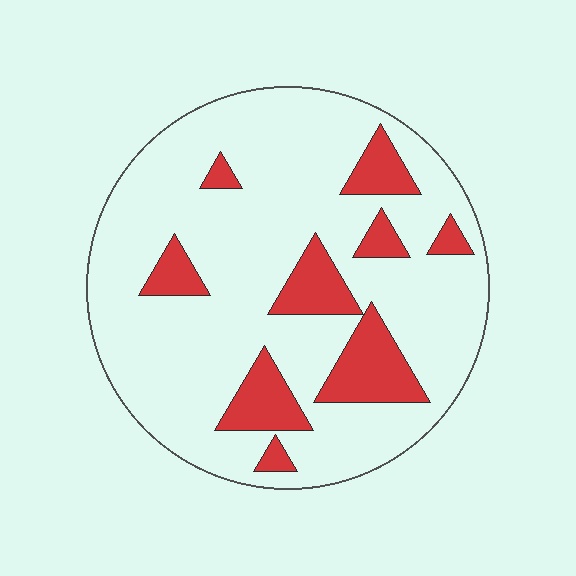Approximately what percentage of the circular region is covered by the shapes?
Approximately 20%.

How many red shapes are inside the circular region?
9.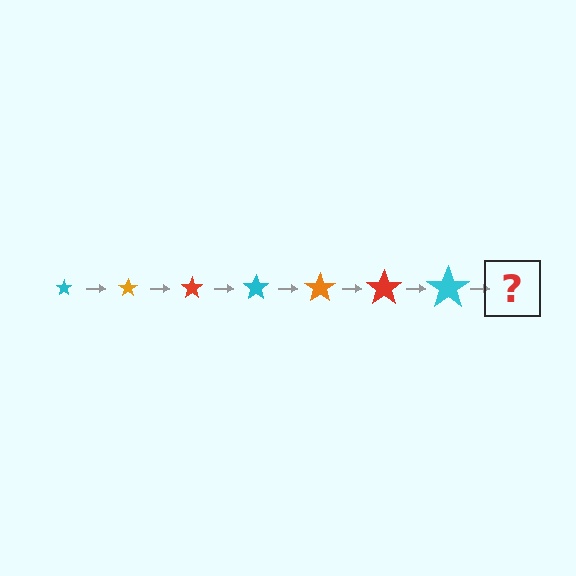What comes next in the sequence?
The next element should be an orange star, larger than the previous one.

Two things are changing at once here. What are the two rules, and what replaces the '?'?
The two rules are that the star grows larger each step and the color cycles through cyan, orange, and red. The '?' should be an orange star, larger than the previous one.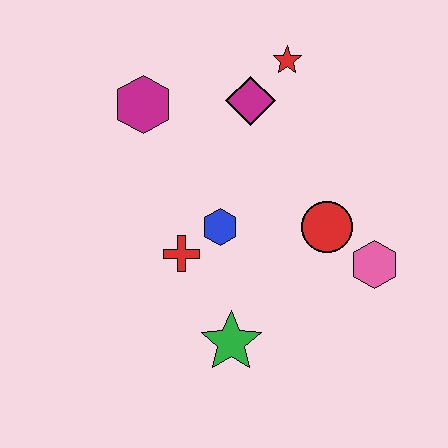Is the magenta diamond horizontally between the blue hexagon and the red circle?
Yes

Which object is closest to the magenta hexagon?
The magenta diamond is closest to the magenta hexagon.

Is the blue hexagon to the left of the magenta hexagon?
No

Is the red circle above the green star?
Yes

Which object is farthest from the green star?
The red star is farthest from the green star.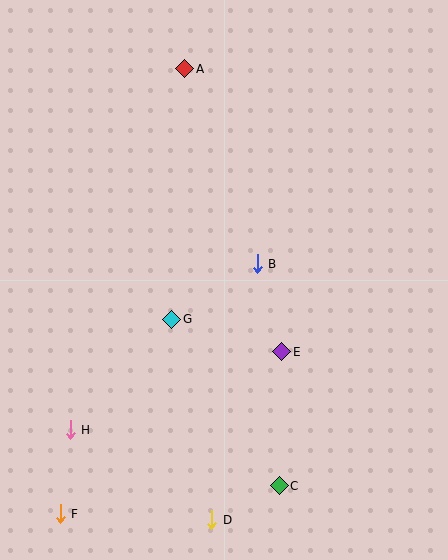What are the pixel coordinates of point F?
Point F is at (60, 514).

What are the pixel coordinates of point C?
Point C is at (279, 486).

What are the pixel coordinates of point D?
Point D is at (212, 520).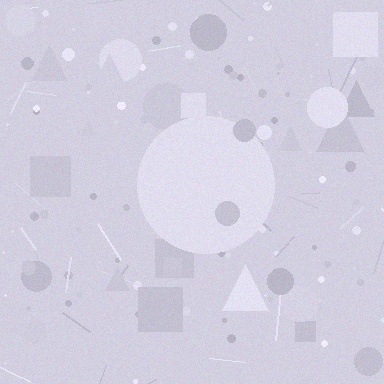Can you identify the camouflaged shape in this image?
The camouflaged shape is a circle.